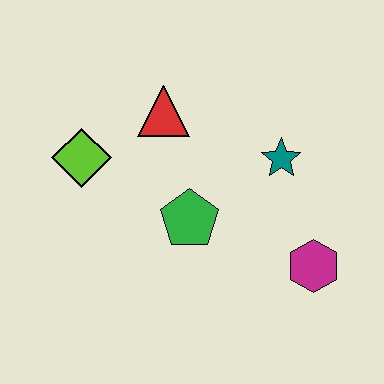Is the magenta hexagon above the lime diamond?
No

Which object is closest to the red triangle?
The lime diamond is closest to the red triangle.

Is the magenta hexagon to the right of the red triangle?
Yes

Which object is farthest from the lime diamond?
The magenta hexagon is farthest from the lime diamond.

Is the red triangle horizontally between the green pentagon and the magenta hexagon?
No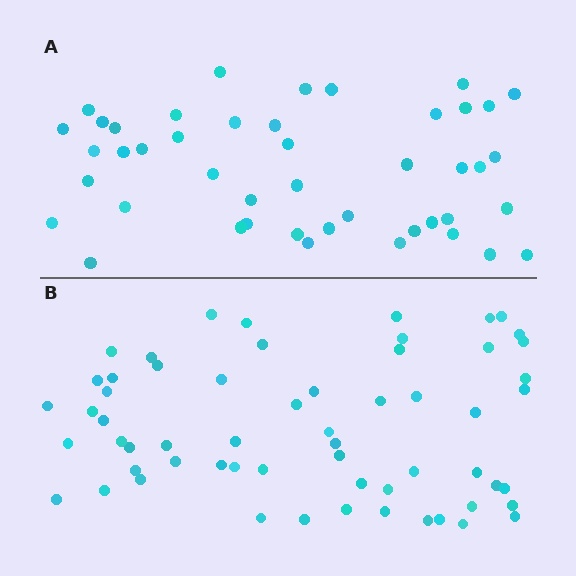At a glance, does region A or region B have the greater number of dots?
Region B (the bottom region) has more dots.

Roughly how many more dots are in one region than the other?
Region B has approximately 15 more dots than region A.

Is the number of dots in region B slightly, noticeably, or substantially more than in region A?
Region B has noticeably more, but not dramatically so. The ratio is roughly 1.3 to 1.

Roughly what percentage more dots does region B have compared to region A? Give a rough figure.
About 35% more.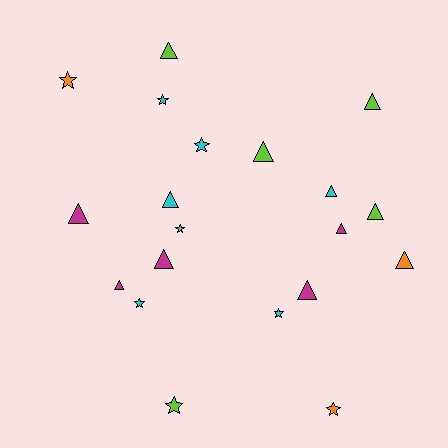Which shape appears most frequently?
Triangle, with 12 objects.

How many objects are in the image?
There are 20 objects.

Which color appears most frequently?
Cyan, with 6 objects.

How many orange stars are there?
There are 2 orange stars.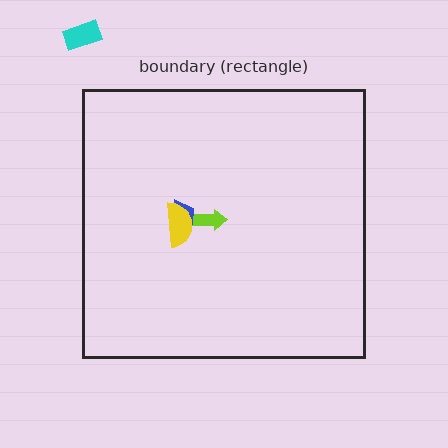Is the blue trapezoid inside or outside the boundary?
Inside.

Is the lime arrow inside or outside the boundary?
Inside.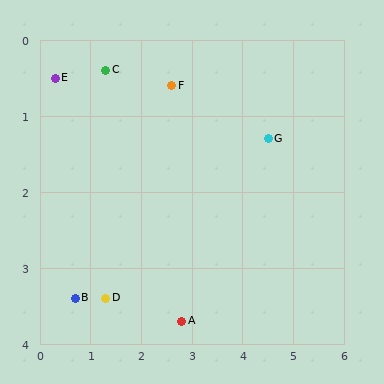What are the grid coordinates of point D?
Point D is at approximately (1.3, 3.4).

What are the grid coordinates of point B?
Point B is at approximately (0.7, 3.4).